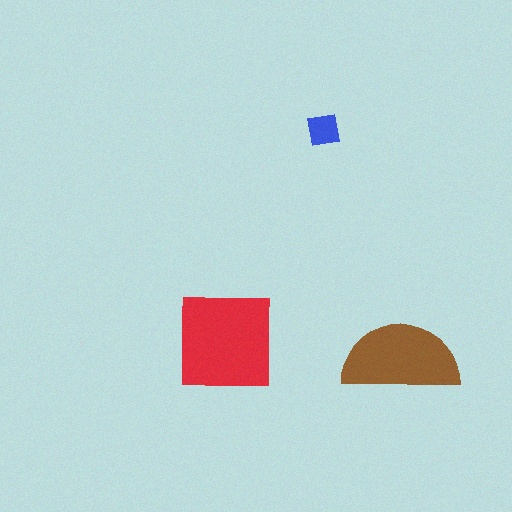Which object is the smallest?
The blue square.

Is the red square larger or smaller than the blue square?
Larger.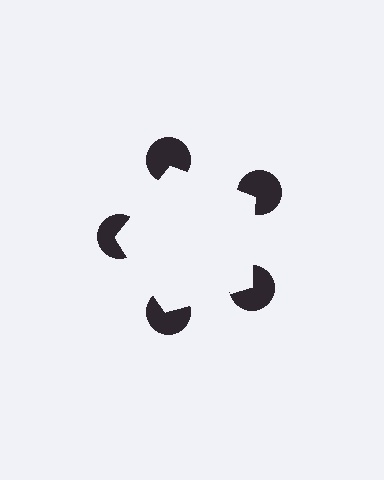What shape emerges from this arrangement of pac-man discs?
An illusory pentagon — its edges are inferred from the aligned wedge cuts in the pac-man discs, not physically drawn.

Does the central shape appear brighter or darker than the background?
It typically appears slightly brighter than the background, even though no actual brightness change is drawn.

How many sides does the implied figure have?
5 sides.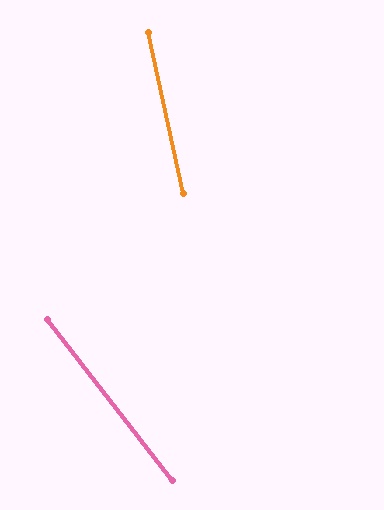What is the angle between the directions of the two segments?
Approximately 26 degrees.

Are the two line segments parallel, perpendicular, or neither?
Neither parallel nor perpendicular — they differ by about 26°.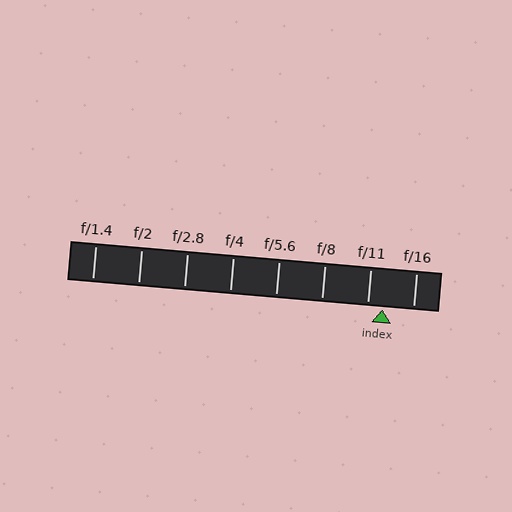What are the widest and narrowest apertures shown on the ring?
The widest aperture shown is f/1.4 and the narrowest is f/16.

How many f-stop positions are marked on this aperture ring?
There are 8 f-stop positions marked.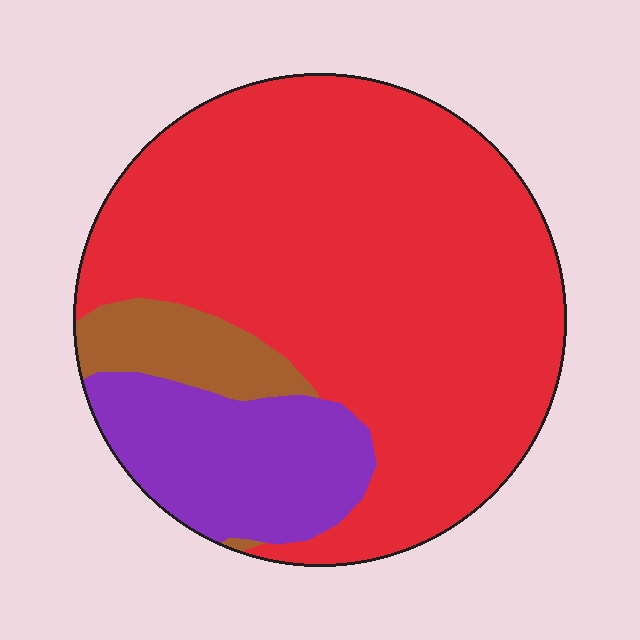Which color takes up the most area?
Red, at roughly 75%.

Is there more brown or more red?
Red.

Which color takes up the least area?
Brown, at roughly 10%.